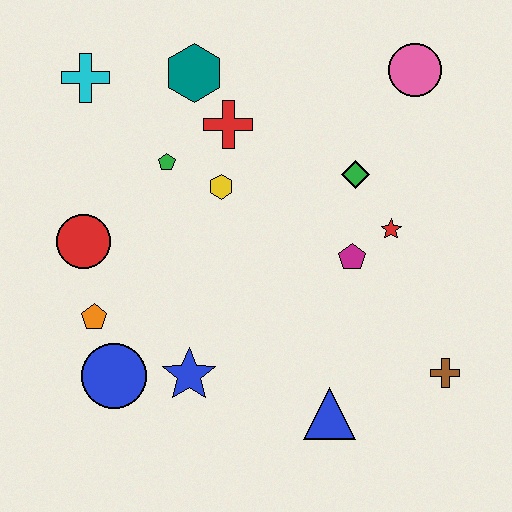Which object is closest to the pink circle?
The green diamond is closest to the pink circle.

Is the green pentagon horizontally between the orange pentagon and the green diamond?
Yes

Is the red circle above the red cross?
No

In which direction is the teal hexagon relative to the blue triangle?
The teal hexagon is above the blue triangle.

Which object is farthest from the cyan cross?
The brown cross is farthest from the cyan cross.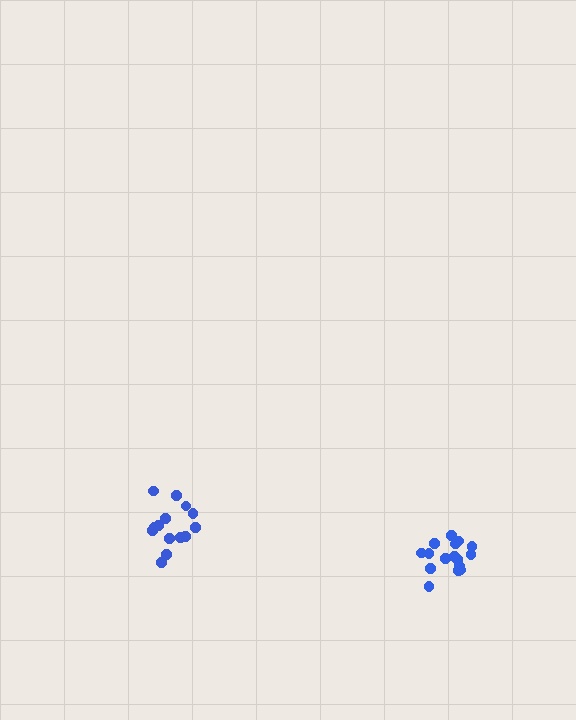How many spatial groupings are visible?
There are 2 spatial groupings.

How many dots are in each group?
Group 1: 17 dots, Group 2: 14 dots (31 total).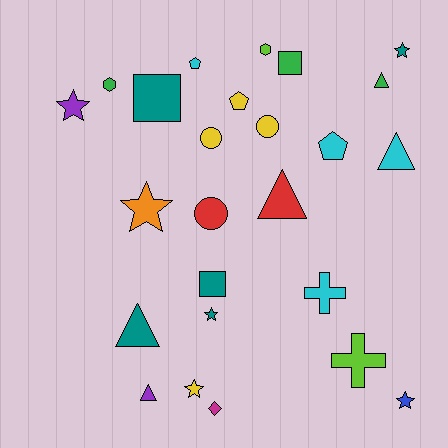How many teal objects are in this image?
There are 5 teal objects.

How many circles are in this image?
There are 3 circles.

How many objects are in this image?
There are 25 objects.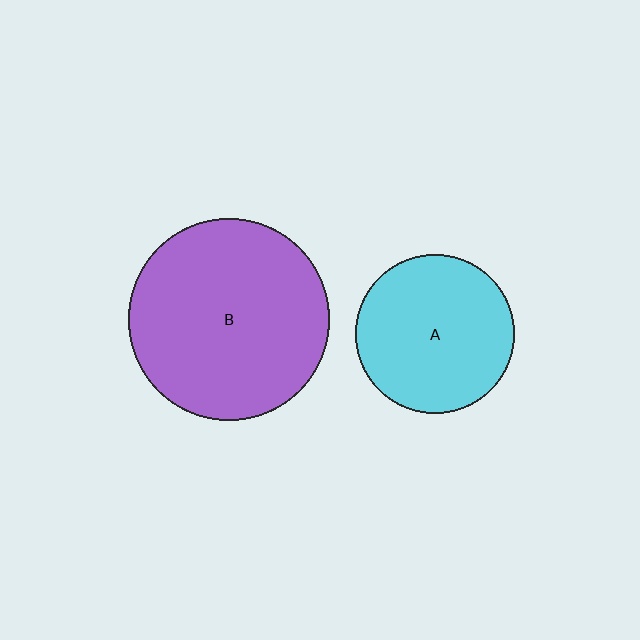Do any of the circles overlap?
No, none of the circles overlap.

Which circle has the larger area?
Circle B (purple).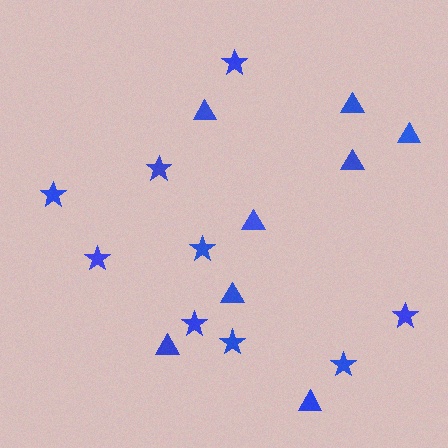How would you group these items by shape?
There are 2 groups: one group of stars (9) and one group of triangles (8).